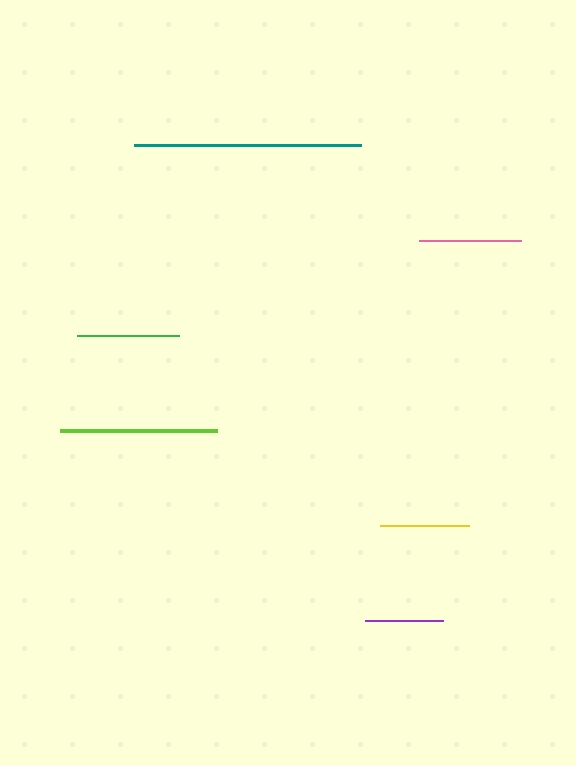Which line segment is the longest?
The teal line is the longest at approximately 227 pixels.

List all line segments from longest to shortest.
From longest to shortest: teal, lime, pink, green, yellow, purple.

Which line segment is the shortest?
The purple line is the shortest at approximately 78 pixels.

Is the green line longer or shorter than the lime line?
The lime line is longer than the green line.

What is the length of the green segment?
The green segment is approximately 102 pixels long.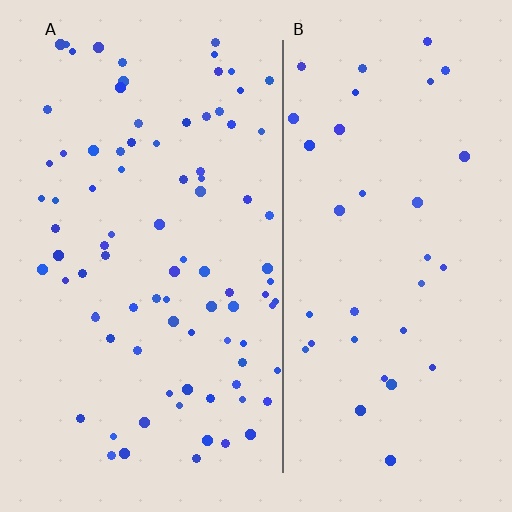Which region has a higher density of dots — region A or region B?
A (the left).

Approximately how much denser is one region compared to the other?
Approximately 2.4× — region A over region B.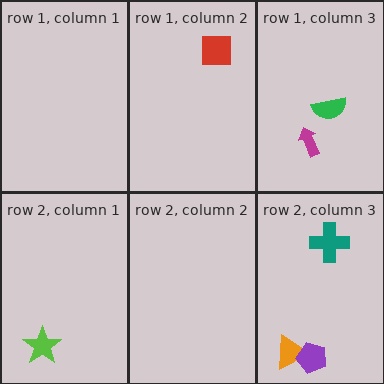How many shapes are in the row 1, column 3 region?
2.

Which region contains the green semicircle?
The row 1, column 3 region.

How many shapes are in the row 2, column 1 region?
1.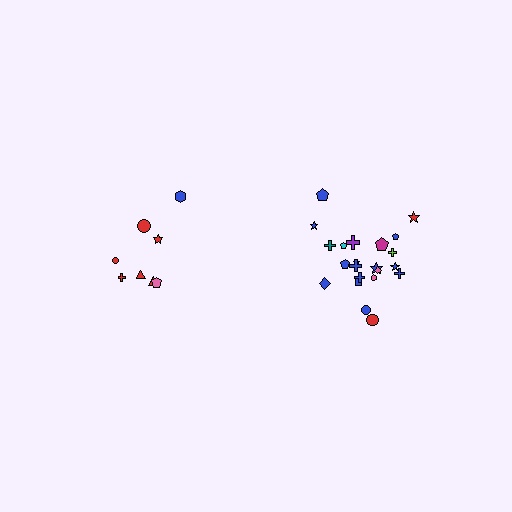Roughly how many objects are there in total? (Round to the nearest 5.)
Roughly 30 objects in total.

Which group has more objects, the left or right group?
The right group.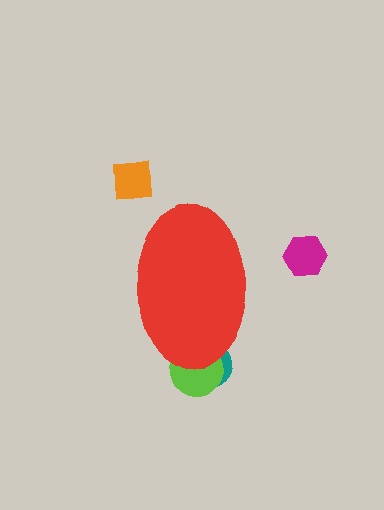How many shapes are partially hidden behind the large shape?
2 shapes are partially hidden.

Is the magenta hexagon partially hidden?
No, the magenta hexagon is fully visible.